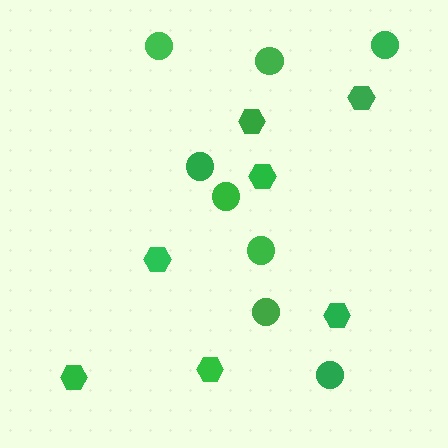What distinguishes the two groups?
There are 2 groups: one group of circles (8) and one group of hexagons (7).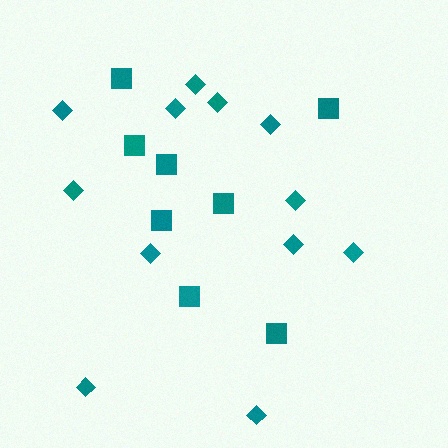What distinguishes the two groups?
There are 2 groups: one group of squares (8) and one group of diamonds (12).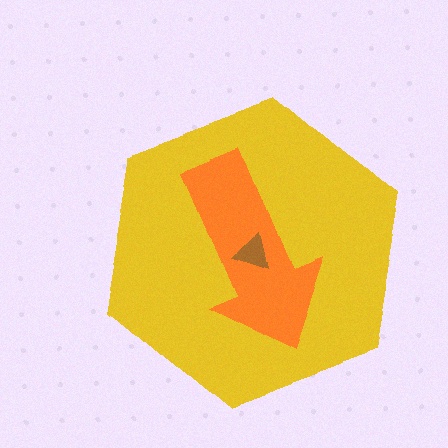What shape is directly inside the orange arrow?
The brown triangle.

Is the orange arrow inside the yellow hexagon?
Yes.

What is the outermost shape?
The yellow hexagon.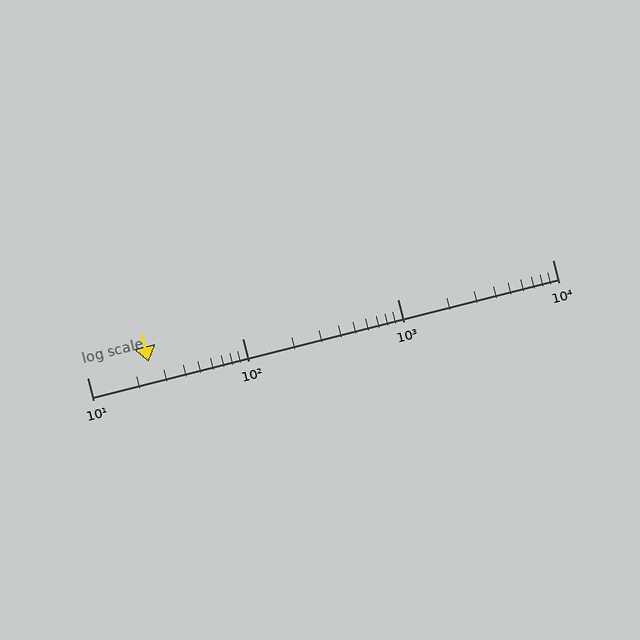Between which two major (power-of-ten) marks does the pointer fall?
The pointer is between 10 and 100.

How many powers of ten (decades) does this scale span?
The scale spans 3 decades, from 10 to 10000.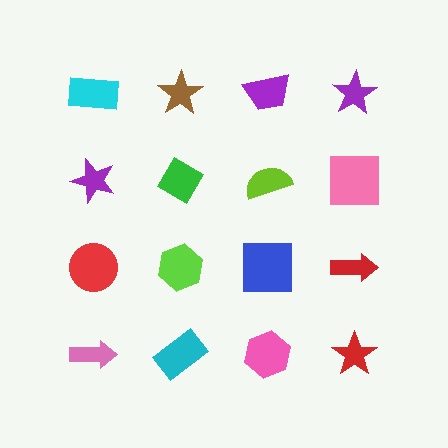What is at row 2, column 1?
A purple star.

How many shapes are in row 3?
4 shapes.